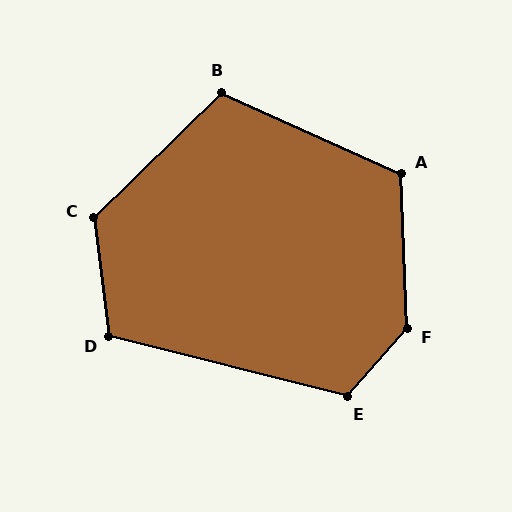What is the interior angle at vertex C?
Approximately 127 degrees (obtuse).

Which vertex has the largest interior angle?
F, at approximately 137 degrees.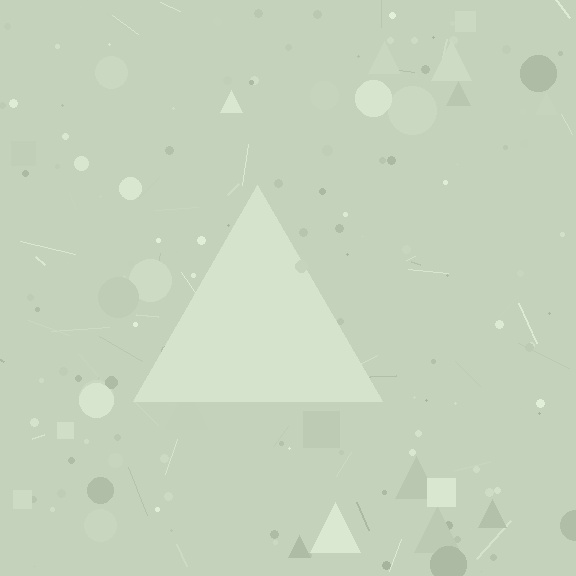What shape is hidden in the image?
A triangle is hidden in the image.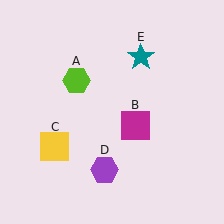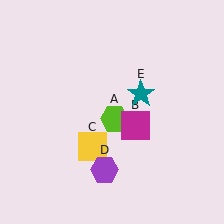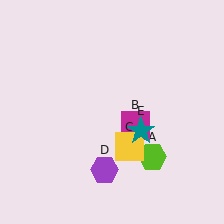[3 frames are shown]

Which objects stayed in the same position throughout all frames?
Magenta square (object B) and purple hexagon (object D) remained stationary.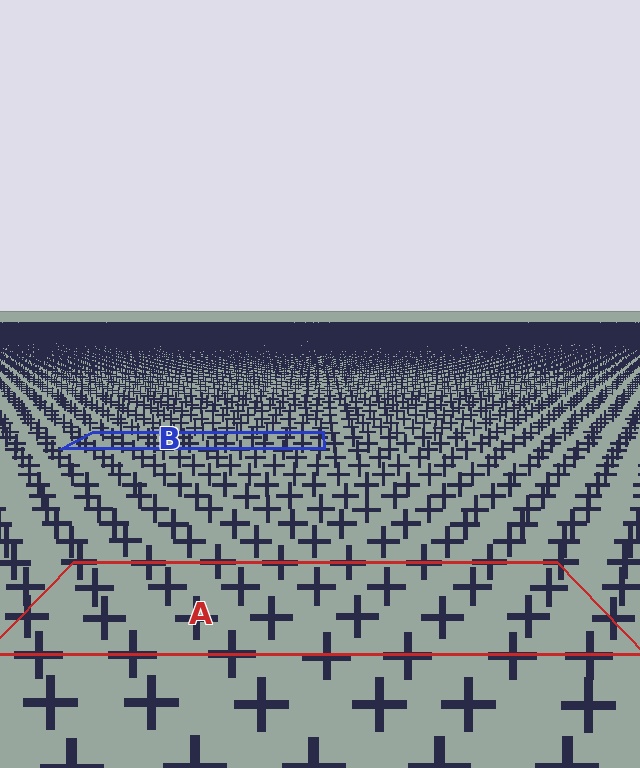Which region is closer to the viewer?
Region A is closer. The texture elements there are larger and more spread out.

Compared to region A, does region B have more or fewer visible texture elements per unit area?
Region B has more texture elements per unit area — they are packed more densely because it is farther away.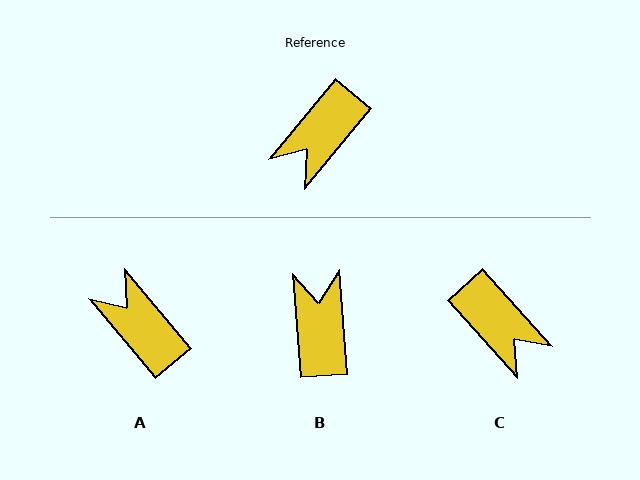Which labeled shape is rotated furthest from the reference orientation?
B, about 136 degrees away.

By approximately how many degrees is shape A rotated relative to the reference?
Approximately 100 degrees clockwise.